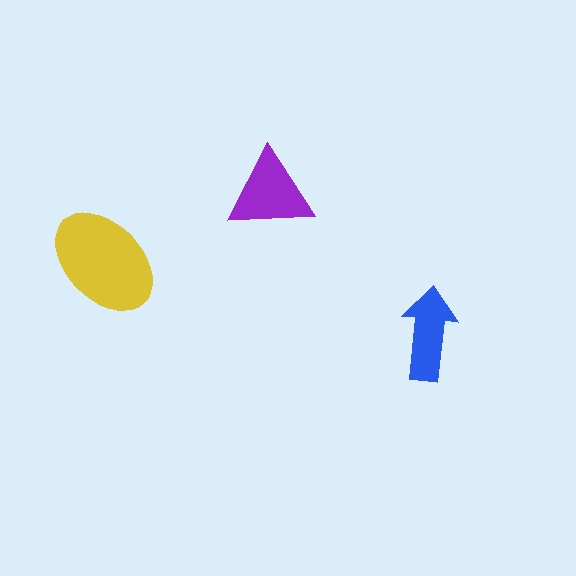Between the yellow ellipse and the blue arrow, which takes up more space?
The yellow ellipse.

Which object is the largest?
The yellow ellipse.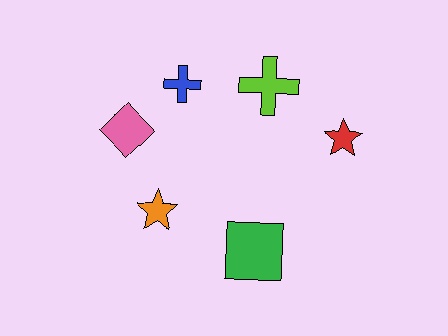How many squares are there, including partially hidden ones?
There is 1 square.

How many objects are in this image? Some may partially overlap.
There are 6 objects.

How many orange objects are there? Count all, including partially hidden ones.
There is 1 orange object.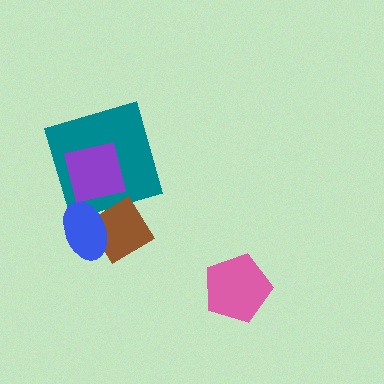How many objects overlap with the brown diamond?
2 objects overlap with the brown diamond.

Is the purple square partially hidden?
No, no other shape covers it.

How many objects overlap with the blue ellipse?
1 object overlaps with the blue ellipse.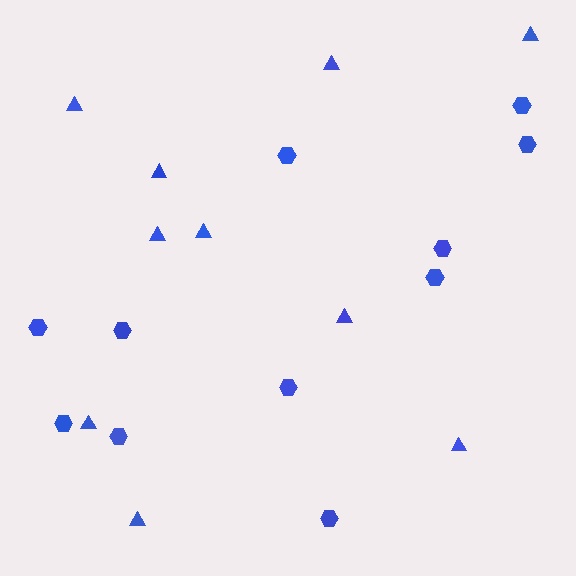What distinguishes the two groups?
There are 2 groups: one group of hexagons (11) and one group of triangles (10).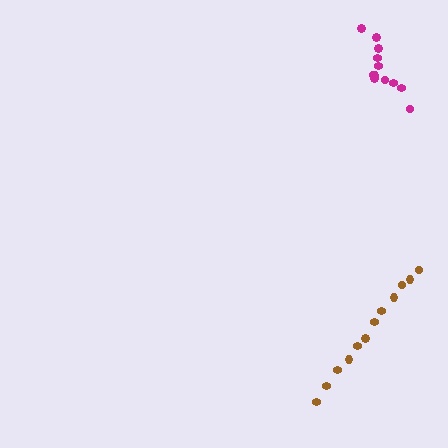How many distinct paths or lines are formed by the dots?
There are 2 distinct paths.